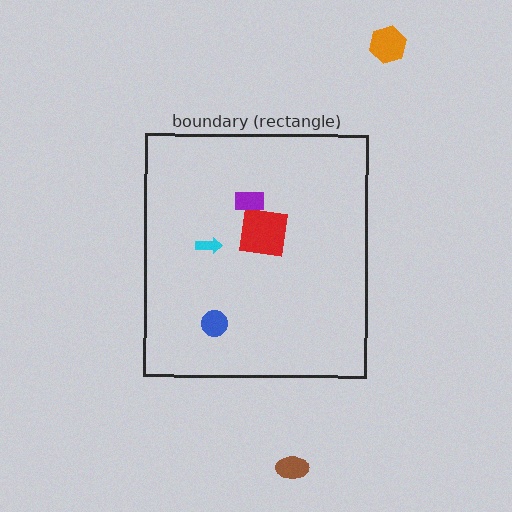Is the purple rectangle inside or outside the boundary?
Inside.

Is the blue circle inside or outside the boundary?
Inside.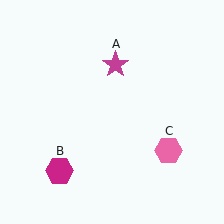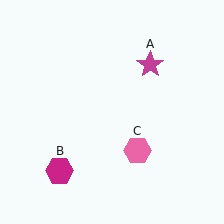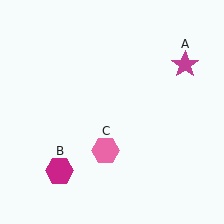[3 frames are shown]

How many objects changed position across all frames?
2 objects changed position: magenta star (object A), pink hexagon (object C).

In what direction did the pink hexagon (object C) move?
The pink hexagon (object C) moved left.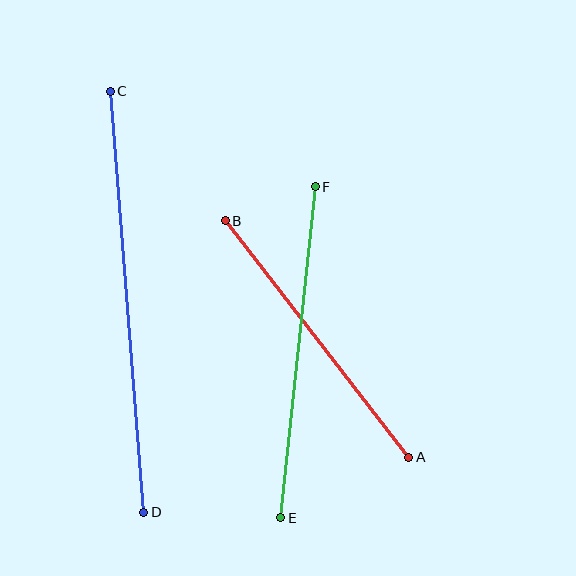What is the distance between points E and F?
The distance is approximately 333 pixels.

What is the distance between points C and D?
The distance is approximately 422 pixels.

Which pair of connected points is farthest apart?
Points C and D are farthest apart.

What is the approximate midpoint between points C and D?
The midpoint is at approximately (127, 302) pixels.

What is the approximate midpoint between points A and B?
The midpoint is at approximately (317, 339) pixels.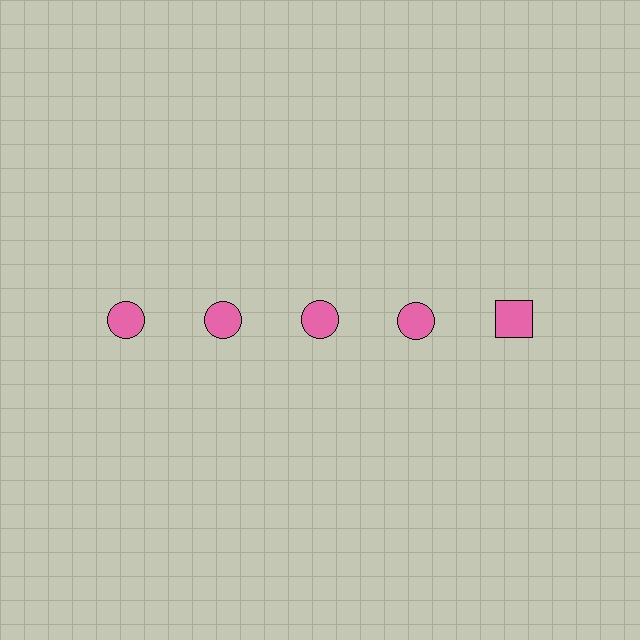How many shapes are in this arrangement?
There are 5 shapes arranged in a grid pattern.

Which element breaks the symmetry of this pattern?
The pink square in the top row, rightmost column breaks the symmetry. All other shapes are pink circles.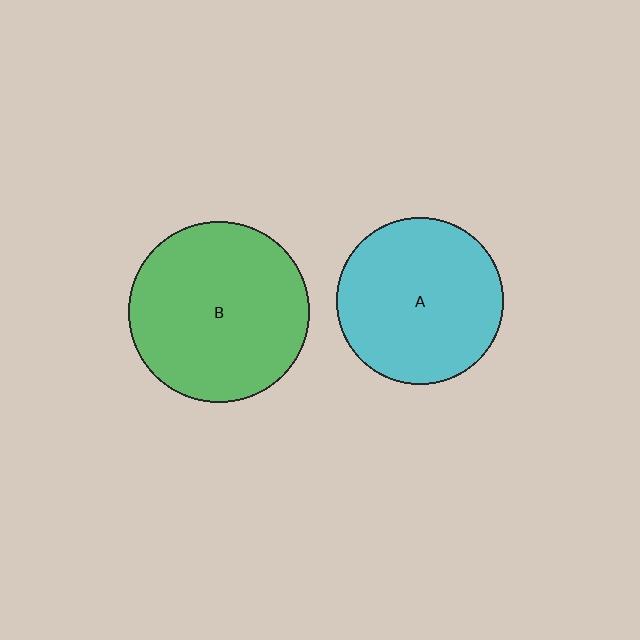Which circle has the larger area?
Circle B (green).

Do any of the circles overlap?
No, none of the circles overlap.